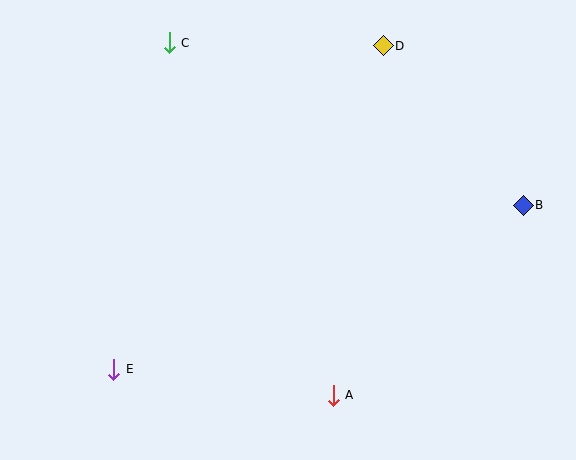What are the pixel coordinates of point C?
Point C is at (169, 43).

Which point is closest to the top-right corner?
Point D is closest to the top-right corner.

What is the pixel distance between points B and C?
The distance between B and C is 389 pixels.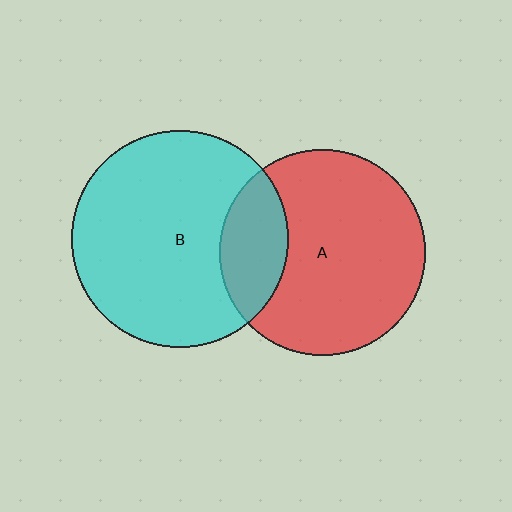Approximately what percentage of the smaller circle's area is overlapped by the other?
Approximately 20%.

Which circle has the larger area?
Circle B (cyan).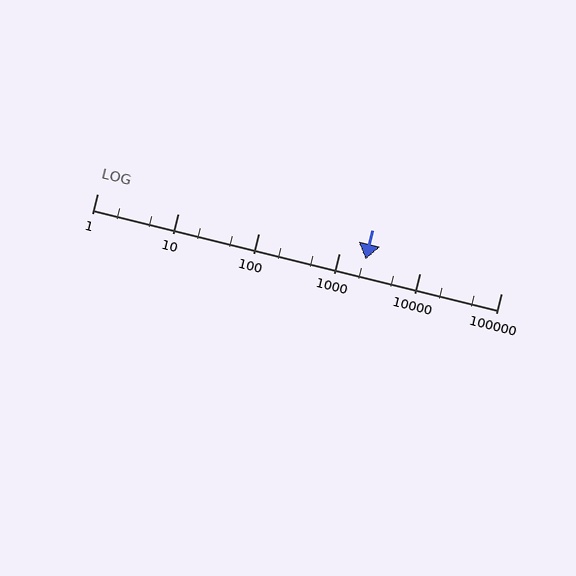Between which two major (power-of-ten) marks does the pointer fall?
The pointer is between 1000 and 10000.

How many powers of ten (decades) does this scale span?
The scale spans 5 decades, from 1 to 100000.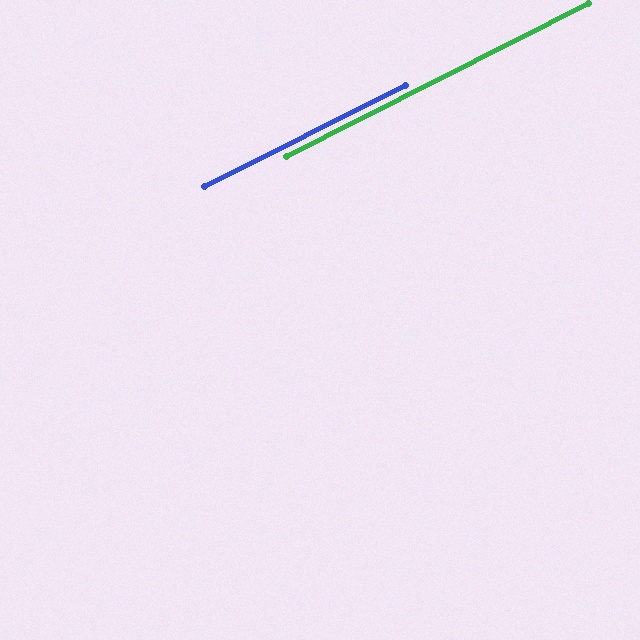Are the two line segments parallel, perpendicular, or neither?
Parallel — their directions differ by only 0.3°.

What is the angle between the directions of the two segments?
Approximately 0 degrees.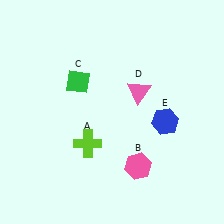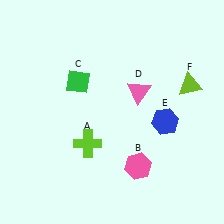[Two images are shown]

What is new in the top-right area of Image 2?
A lime triangle (F) was added in the top-right area of Image 2.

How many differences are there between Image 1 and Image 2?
There is 1 difference between the two images.